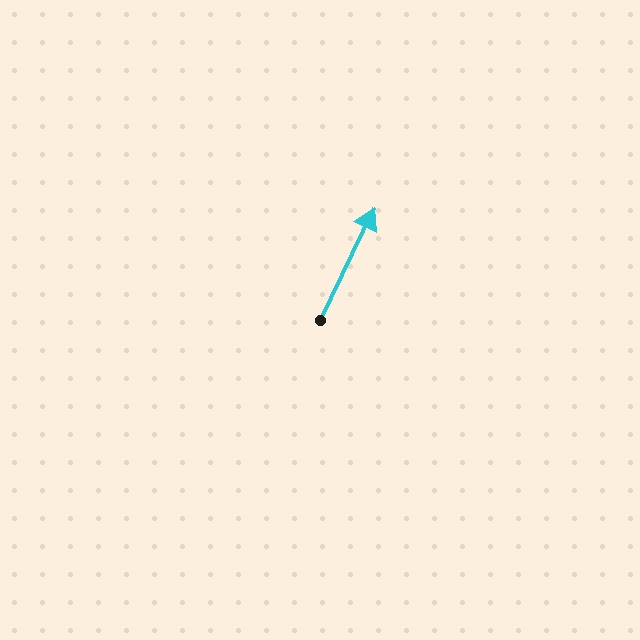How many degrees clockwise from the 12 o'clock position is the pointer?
Approximately 26 degrees.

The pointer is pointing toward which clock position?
Roughly 1 o'clock.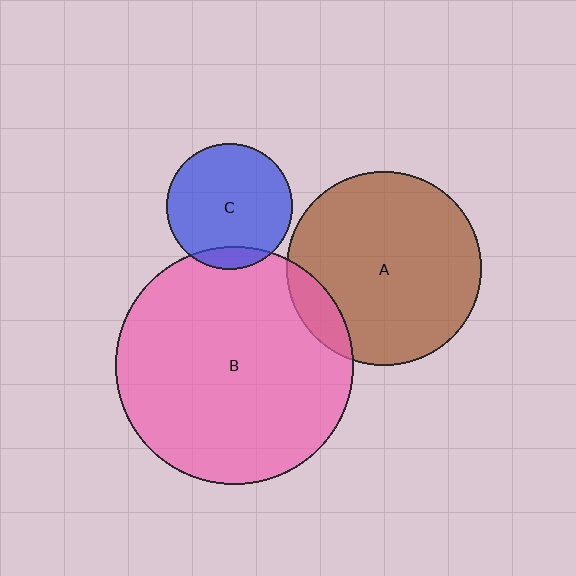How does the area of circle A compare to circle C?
Approximately 2.4 times.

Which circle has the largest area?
Circle B (pink).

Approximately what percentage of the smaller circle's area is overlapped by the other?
Approximately 10%.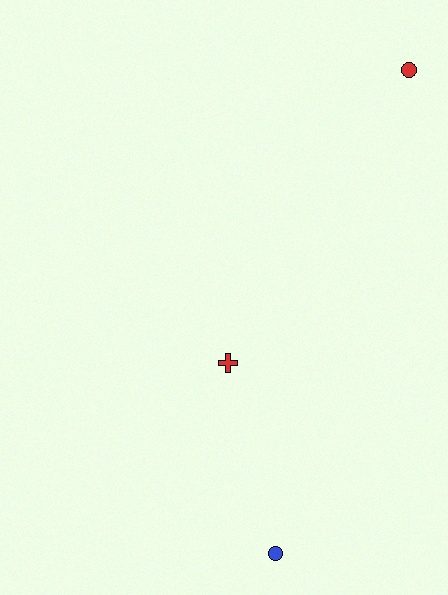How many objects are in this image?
There are 3 objects.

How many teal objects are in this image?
There are no teal objects.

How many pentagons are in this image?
There are no pentagons.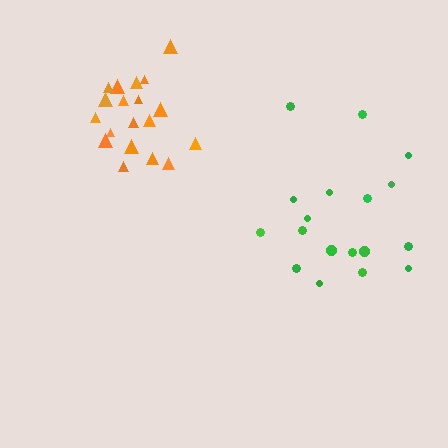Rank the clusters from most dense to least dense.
orange, green.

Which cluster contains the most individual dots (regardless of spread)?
Orange (19).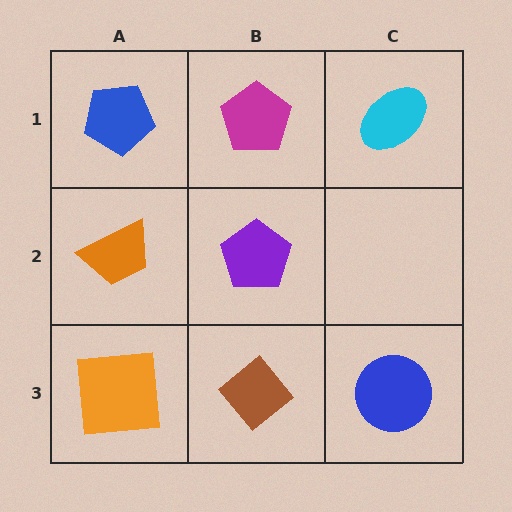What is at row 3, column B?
A brown diamond.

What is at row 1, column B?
A magenta pentagon.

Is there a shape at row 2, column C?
No, that cell is empty.